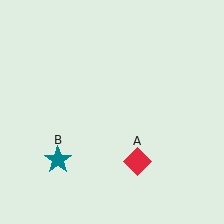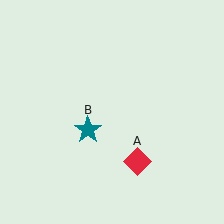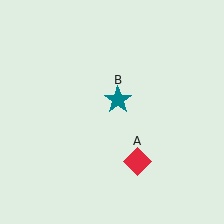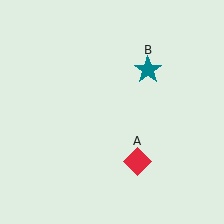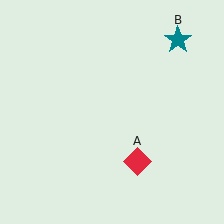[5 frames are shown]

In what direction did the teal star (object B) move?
The teal star (object B) moved up and to the right.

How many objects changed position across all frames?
1 object changed position: teal star (object B).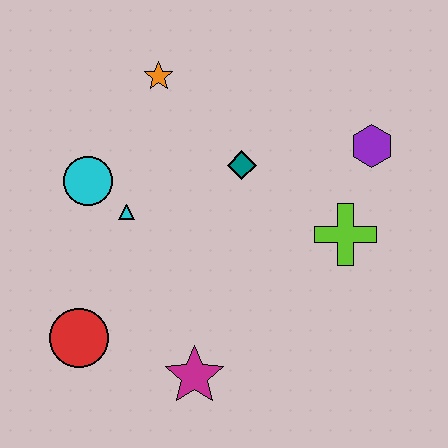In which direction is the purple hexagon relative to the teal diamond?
The purple hexagon is to the right of the teal diamond.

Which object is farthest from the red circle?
The purple hexagon is farthest from the red circle.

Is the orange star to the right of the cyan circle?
Yes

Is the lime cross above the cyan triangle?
No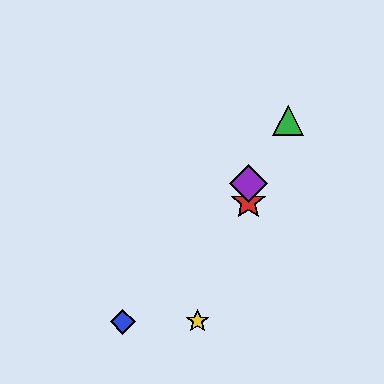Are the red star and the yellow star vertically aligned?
No, the red star is at x≈248 and the yellow star is at x≈197.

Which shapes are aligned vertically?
The red star, the purple diamond are aligned vertically.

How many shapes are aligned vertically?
2 shapes (the red star, the purple diamond) are aligned vertically.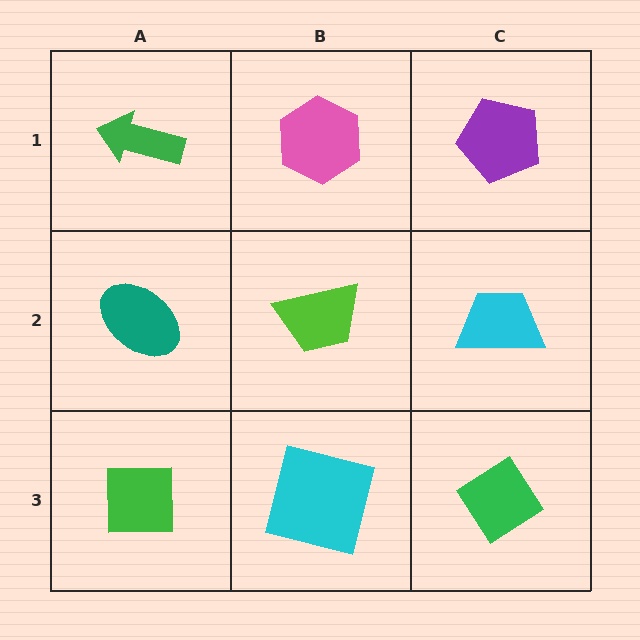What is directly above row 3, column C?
A cyan trapezoid.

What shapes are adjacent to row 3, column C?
A cyan trapezoid (row 2, column C), a cyan square (row 3, column B).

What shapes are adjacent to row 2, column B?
A pink hexagon (row 1, column B), a cyan square (row 3, column B), a teal ellipse (row 2, column A), a cyan trapezoid (row 2, column C).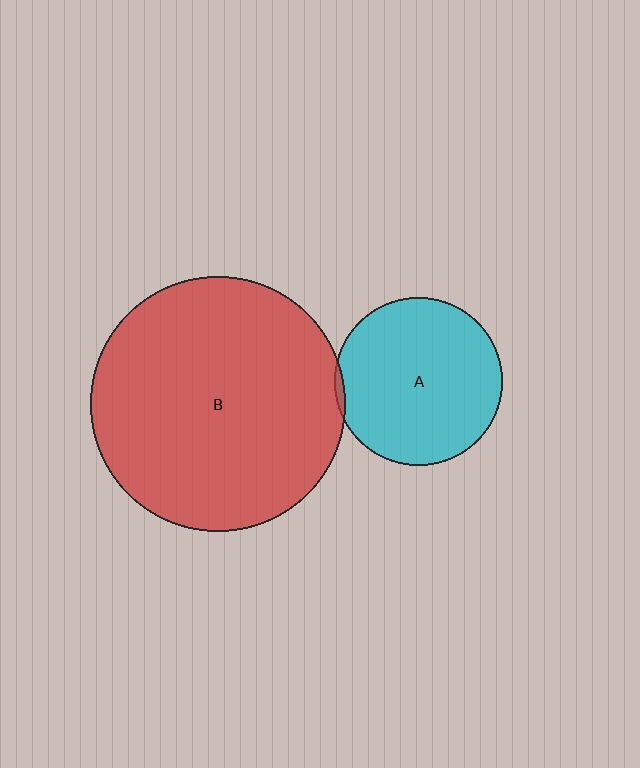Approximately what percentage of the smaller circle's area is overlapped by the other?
Approximately 5%.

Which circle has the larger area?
Circle B (red).